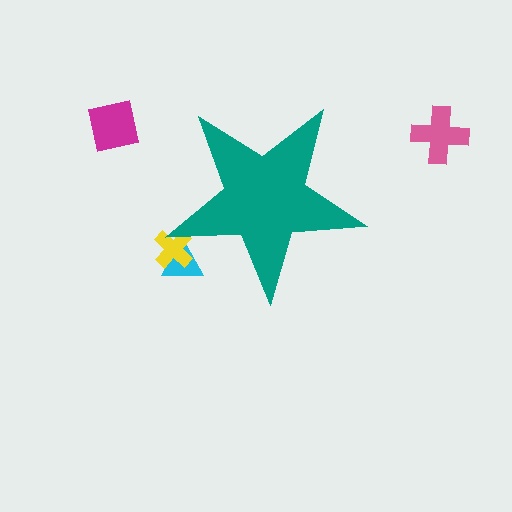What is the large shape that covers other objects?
A teal star.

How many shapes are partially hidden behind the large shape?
2 shapes are partially hidden.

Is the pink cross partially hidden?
No, the pink cross is fully visible.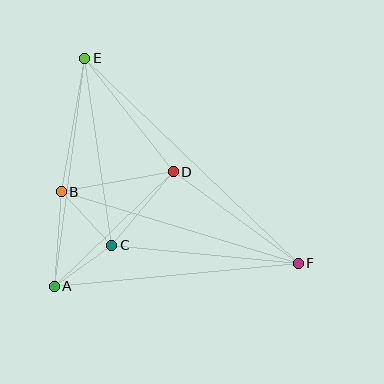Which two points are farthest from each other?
Points E and F are farthest from each other.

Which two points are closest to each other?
Points A and C are closest to each other.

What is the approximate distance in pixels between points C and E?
The distance between C and E is approximately 189 pixels.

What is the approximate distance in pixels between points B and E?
The distance between B and E is approximately 136 pixels.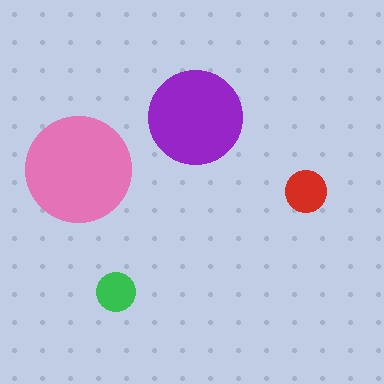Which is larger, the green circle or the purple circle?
The purple one.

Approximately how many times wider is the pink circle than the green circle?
About 3 times wider.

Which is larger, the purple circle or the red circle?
The purple one.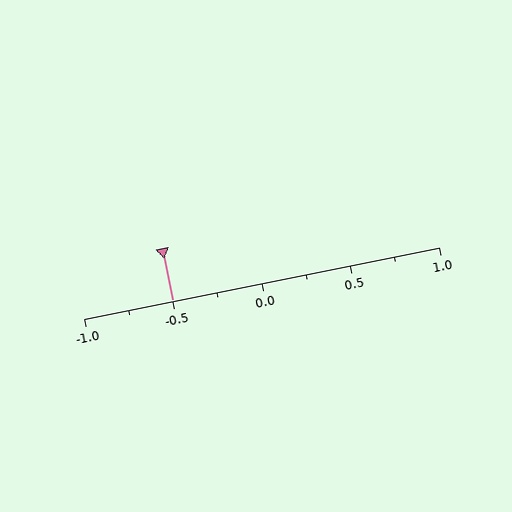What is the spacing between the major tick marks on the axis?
The major ticks are spaced 0.5 apart.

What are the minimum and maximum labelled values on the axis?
The axis runs from -1.0 to 1.0.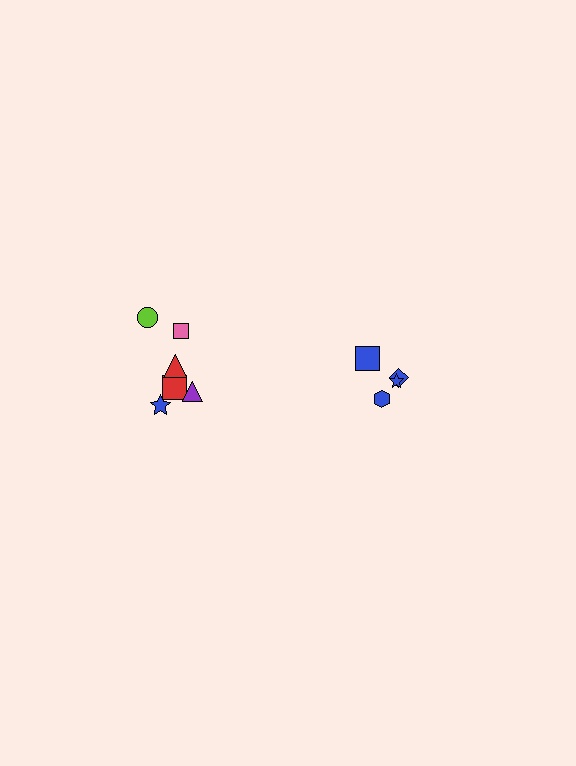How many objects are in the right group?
There are 4 objects.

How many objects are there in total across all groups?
There are 10 objects.